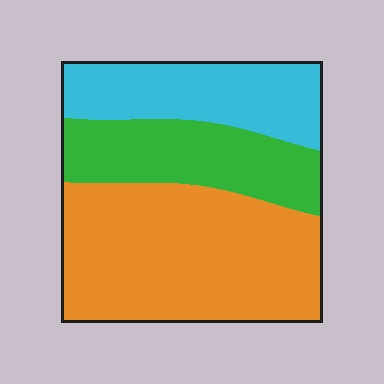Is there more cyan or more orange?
Orange.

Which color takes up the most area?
Orange, at roughly 50%.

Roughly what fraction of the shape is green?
Green takes up between a sixth and a third of the shape.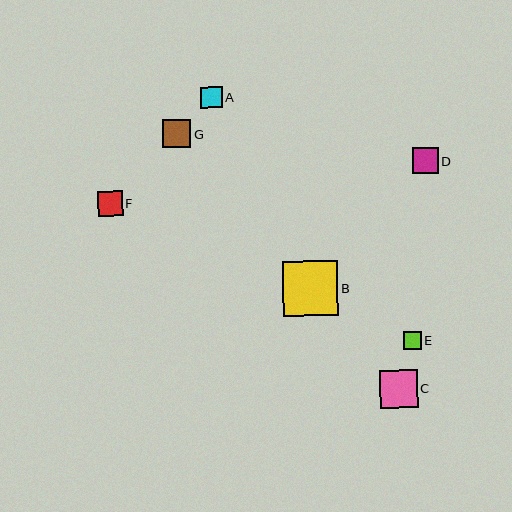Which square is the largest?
Square B is the largest with a size of approximately 55 pixels.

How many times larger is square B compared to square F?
Square B is approximately 2.2 times the size of square F.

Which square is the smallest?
Square E is the smallest with a size of approximately 18 pixels.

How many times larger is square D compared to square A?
Square D is approximately 1.2 times the size of square A.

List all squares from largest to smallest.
From largest to smallest: B, C, G, D, F, A, E.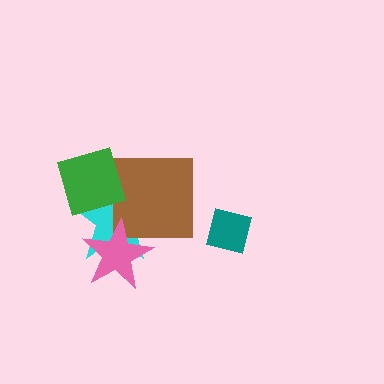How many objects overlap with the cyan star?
3 objects overlap with the cyan star.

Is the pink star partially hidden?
No, no other shape covers it.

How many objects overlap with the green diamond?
2 objects overlap with the green diamond.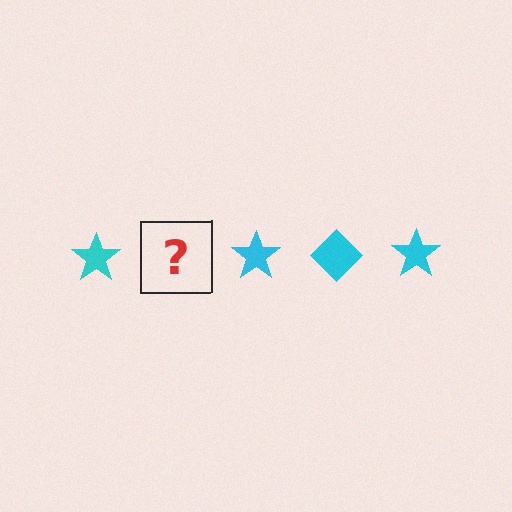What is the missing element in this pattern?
The missing element is a cyan diamond.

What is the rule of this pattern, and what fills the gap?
The rule is that the pattern cycles through star, diamond shapes in cyan. The gap should be filled with a cyan diamond.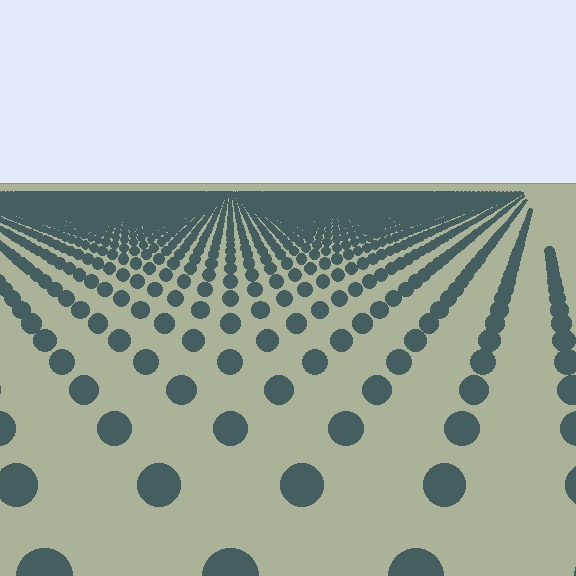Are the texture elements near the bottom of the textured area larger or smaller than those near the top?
Larger. Near the bottom, elements are closer to the viewer and appear at a bigger on-screen size.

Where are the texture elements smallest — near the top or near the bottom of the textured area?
Near the top.